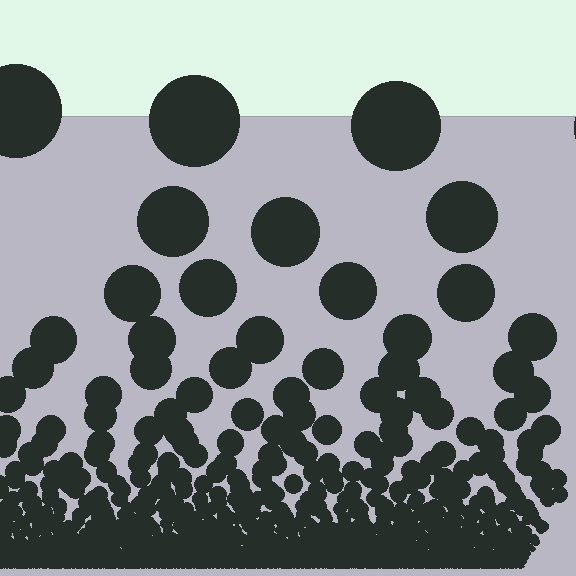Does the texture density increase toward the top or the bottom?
Density increases toward the bottom.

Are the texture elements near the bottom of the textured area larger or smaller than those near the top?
Smaller. The gradient is inverted — elements near the bottom are smaller and denser.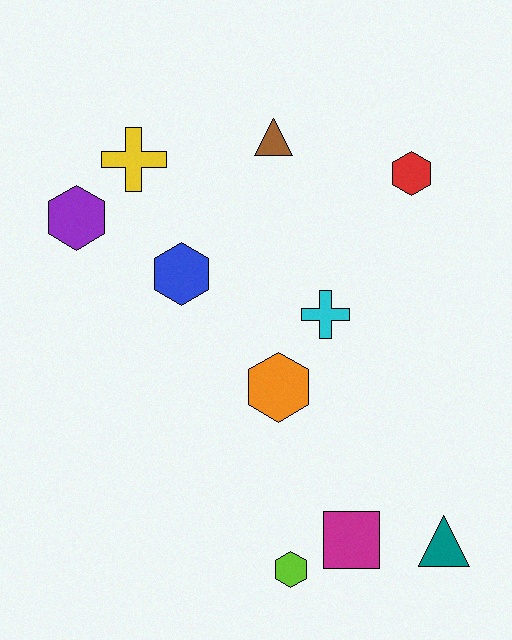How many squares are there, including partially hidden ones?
There is 1 square.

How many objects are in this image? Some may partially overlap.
There are 10 objects.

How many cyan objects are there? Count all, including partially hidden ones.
There is 1 cyan object.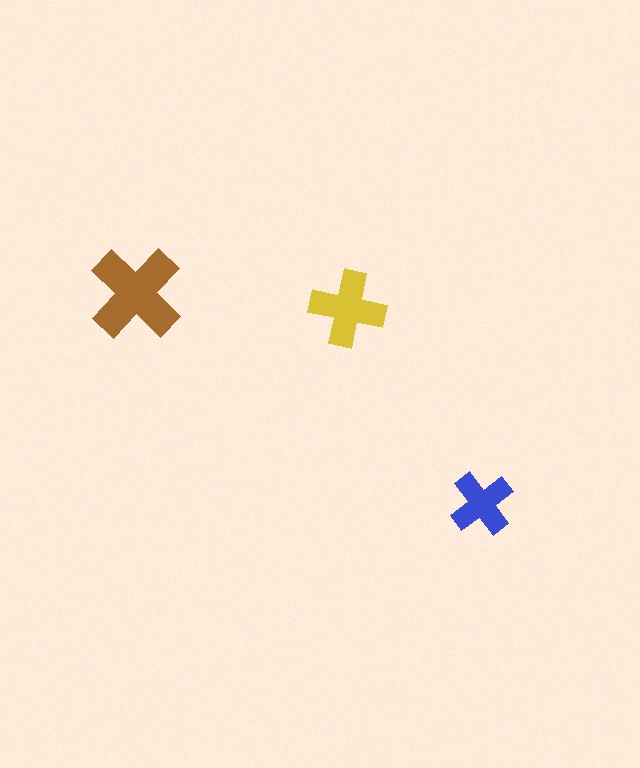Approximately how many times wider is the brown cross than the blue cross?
About 1.5 times wider.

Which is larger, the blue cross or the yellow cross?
The yellow one.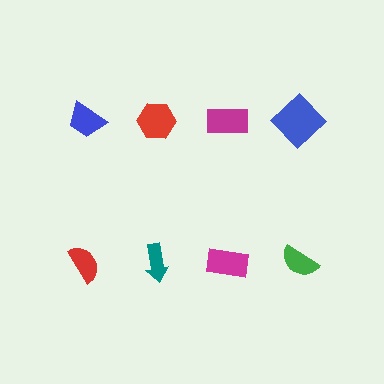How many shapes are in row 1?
4 shapes.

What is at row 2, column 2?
A teal arrow.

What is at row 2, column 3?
A magenta rectangle.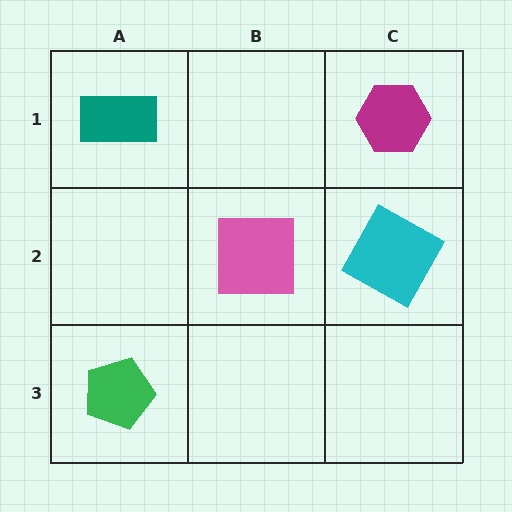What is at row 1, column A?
A teal rectangle.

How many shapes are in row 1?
2 shapes.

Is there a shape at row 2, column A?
No, that cell is empty.